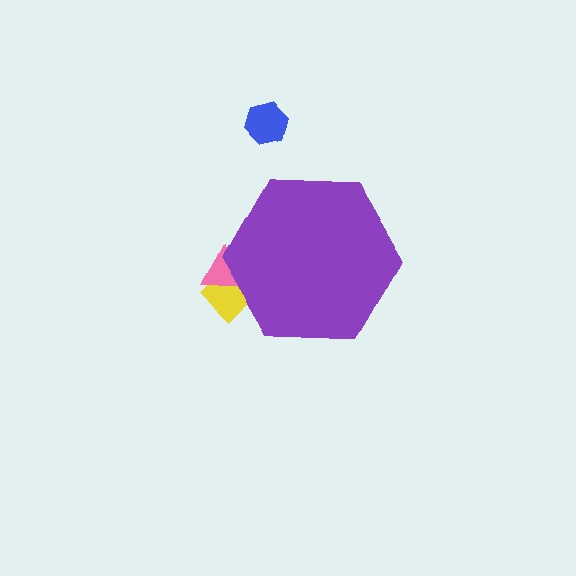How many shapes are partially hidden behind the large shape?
2 shapes are partially hidden.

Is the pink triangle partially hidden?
Yes, the pink triangle is partially hidden behind the purple hexagon.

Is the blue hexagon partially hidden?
No, the blue hexagon is fully visible.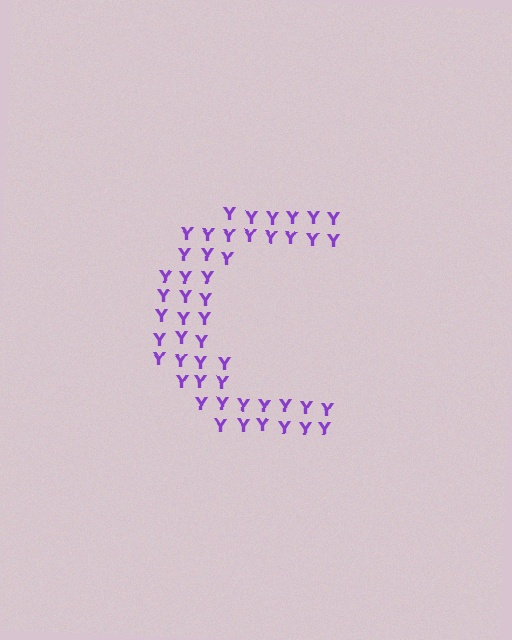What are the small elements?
The small elements are letter Y's.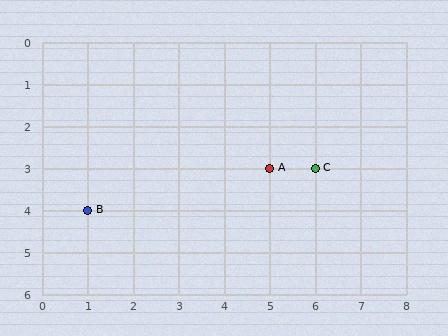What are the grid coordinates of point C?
Point C is at grid coordinates (6, 3).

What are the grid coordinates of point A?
Point A is at grid coordinates (5, 3).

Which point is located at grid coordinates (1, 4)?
Point B is at (1, 4).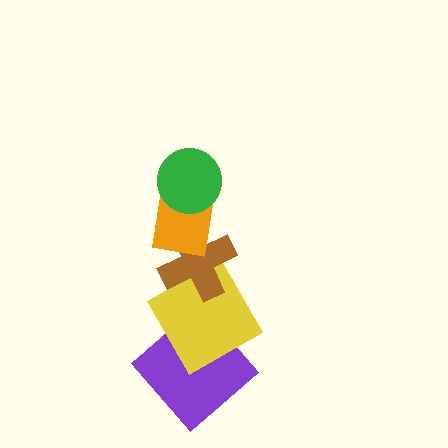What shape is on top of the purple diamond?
The yellow square is on top of the purple diamond.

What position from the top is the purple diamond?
The purple diamond is 5th from the top.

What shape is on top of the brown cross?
The orange square is on top of the brown cross.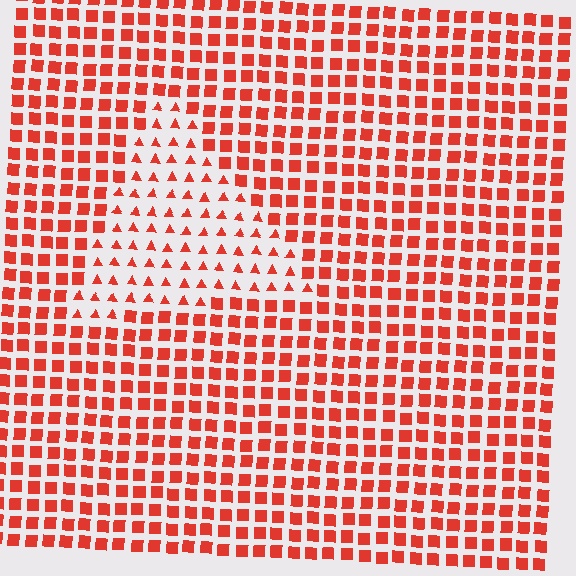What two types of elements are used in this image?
The image uses triangles inside the triangle region and squares outside it.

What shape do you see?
I see a triangle.